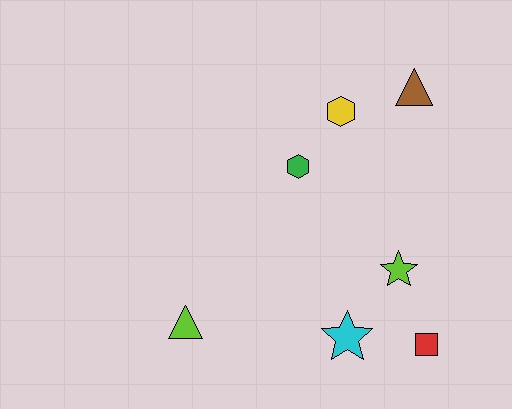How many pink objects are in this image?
There are no pink objects.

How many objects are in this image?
There are 7 objects.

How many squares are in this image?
There is 1 square.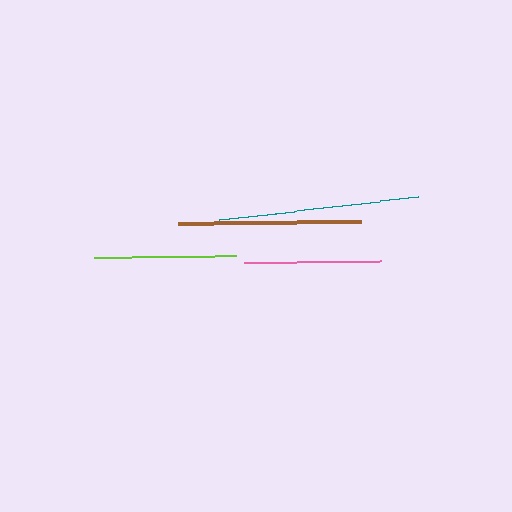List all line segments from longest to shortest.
From longest to shortest: teal, brown, lime, pink.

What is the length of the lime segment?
The lime segment is approximately 142 pixels long.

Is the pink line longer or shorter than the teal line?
The teal line is longer than the pink line.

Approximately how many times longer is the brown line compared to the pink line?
The brown line is approximately 1.3 times the length of the pink line.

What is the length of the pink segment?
The pink segment is approximately 137 pixels long.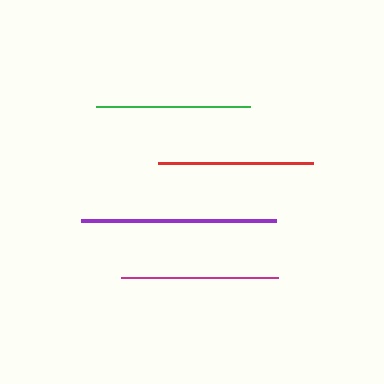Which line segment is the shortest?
The green line is the shortest at approximately 154 pixels.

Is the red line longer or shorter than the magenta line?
The magenta line is longer than the red line.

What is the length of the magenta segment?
The magenta segment is approximately 157 pixels long.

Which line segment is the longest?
The purple line is the longest at approximately 195 pixels.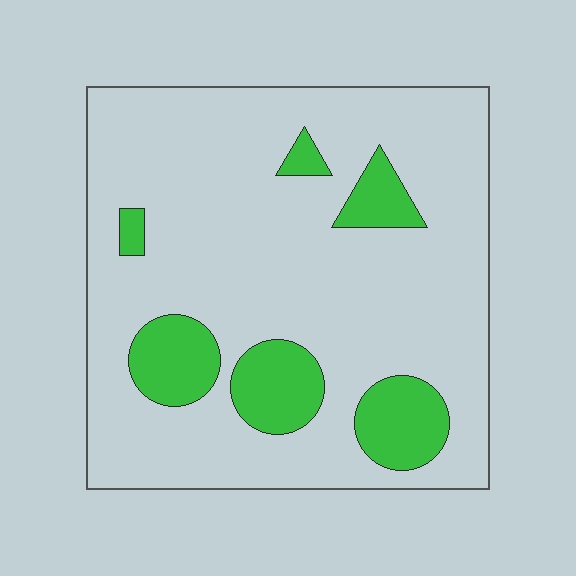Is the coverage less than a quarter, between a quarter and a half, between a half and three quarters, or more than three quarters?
Less than a quarter.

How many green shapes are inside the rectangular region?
6.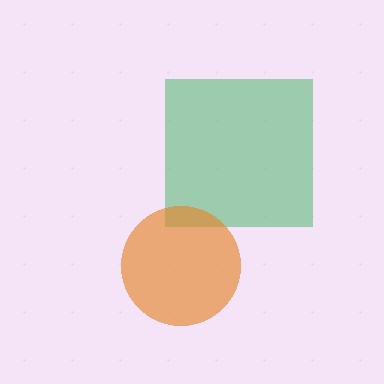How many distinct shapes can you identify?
There are 2 distinct shapes: a green square, an orange circle.